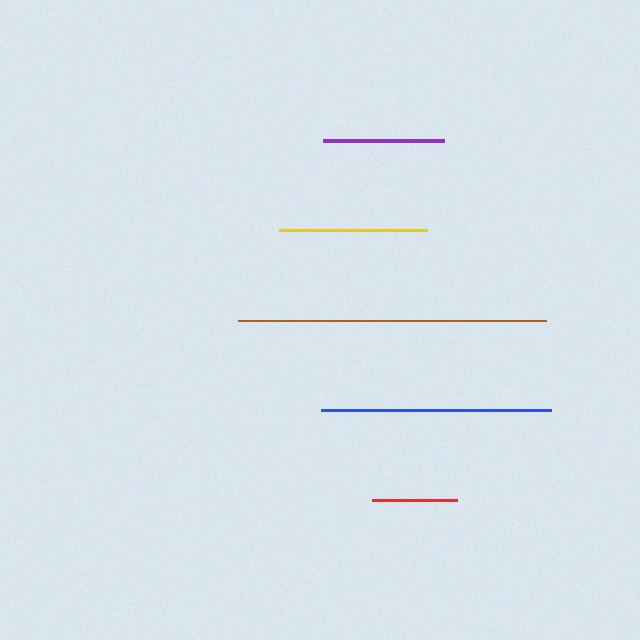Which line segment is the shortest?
The red line is the shortest at approximately 85 pixels.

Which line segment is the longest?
The brown line is the longest at approximately 308 pixels.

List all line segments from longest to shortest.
From longest to shortest: brown, blue, yellow, purple, red.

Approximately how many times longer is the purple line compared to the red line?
The purple line is approximately 1.4 times the length of the red line.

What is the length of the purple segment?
The purple segment is approximately 120 pixels long.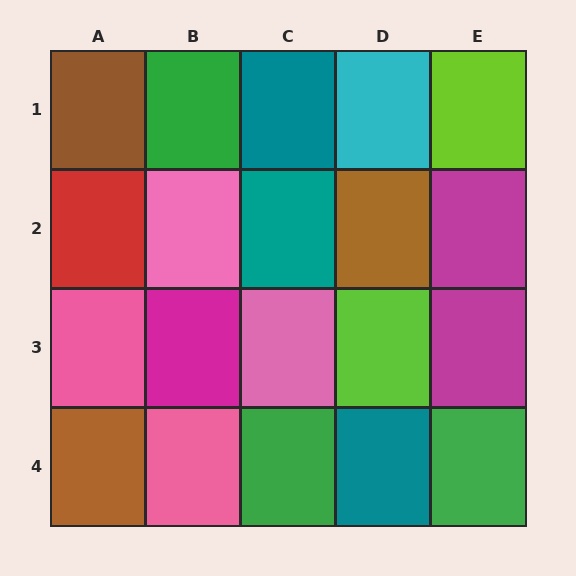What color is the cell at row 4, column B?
Pink.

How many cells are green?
3 cells are green.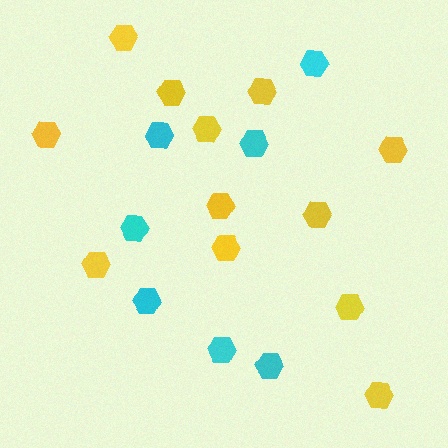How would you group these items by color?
There are 2 groups: one group of cyan hexagons (7) and one group of yellow hexagons (12).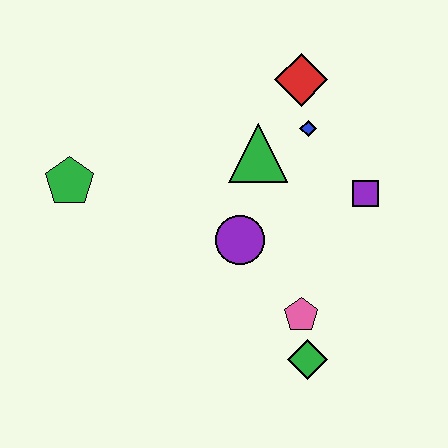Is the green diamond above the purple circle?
No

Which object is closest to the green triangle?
The blue diamond is closest to the green triangle.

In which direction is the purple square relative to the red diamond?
The purple square is below the red diamond.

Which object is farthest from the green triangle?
The green diamond is farthest from the green triangle.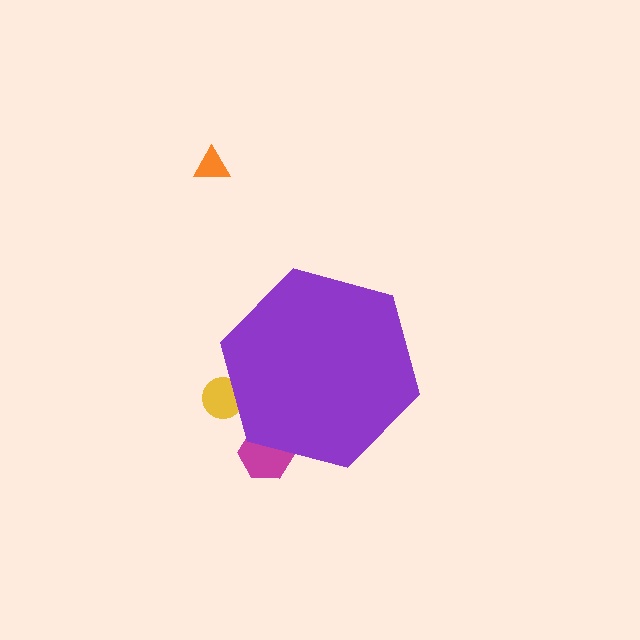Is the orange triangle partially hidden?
No, the orange triangle is fully visible.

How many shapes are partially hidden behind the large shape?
2 shapes are partially hidden.